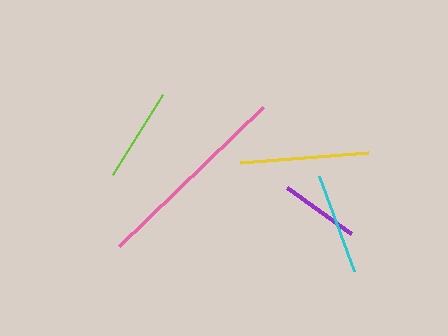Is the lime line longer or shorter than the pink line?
The pink line is longer than the lime line.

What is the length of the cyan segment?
The cyan segment is approximately 101 pixels long.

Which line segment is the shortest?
The purple line is the shortest at approximately 79 pixels.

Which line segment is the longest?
The pink line is the longest at approximately 200 pixels.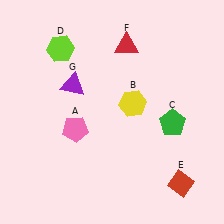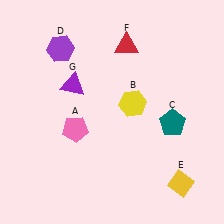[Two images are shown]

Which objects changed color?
C changed from green to teal. D changed from lime to purple. E changed from red to yellow.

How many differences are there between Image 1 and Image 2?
There are 3 differences between the two images.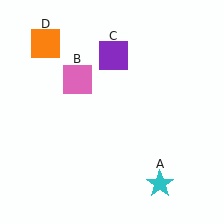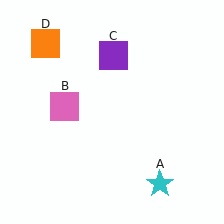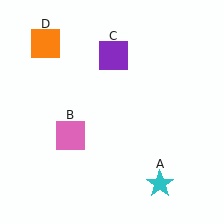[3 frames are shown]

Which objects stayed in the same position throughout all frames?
Cyan star (object A) and purple square (object C) and orange square (object D) remained stationary.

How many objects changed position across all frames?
1 object changed position: pink square (object B).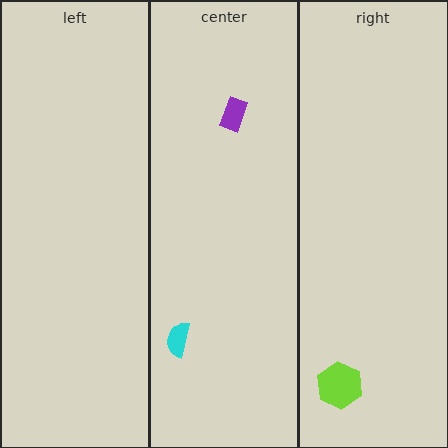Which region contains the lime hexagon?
The right region.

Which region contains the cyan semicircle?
The center region.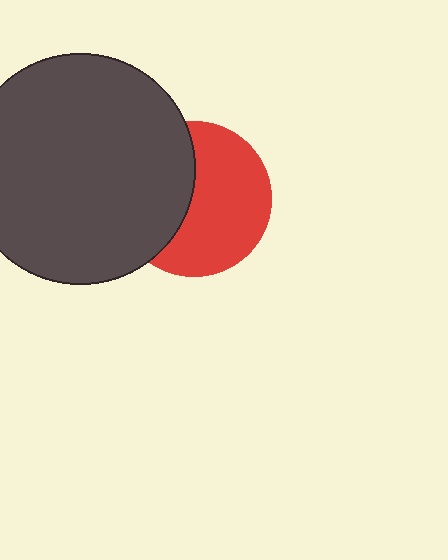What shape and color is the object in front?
The object in front is a dark gray circle.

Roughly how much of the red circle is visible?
About half of it is visible (roughly 59%).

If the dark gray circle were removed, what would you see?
You would see the complete red circle.